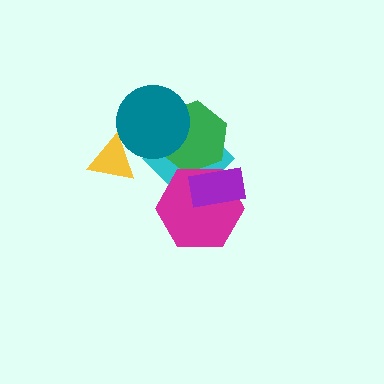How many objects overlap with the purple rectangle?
3 objects overlap with the purple rectangle.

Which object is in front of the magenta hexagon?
The purple rectangle is in front of the magenta hexagon.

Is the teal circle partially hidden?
No, no other shape covers it.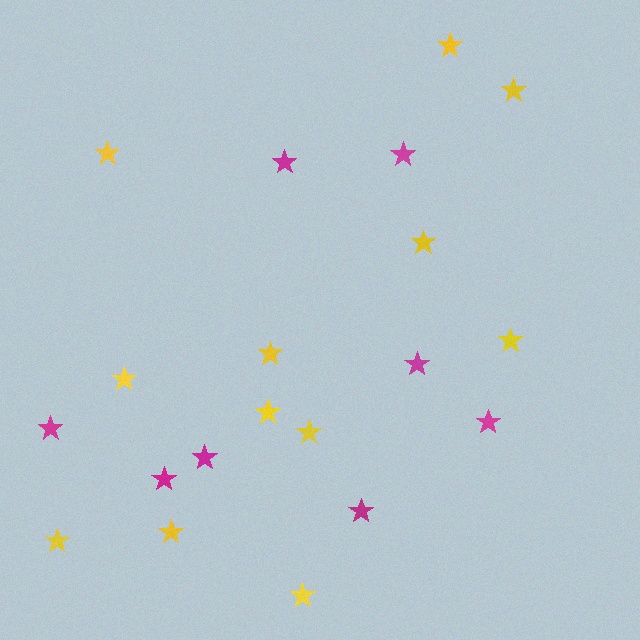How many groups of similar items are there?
There are 2 groups: one group of yellow stars (12) and one group of magenta stars (8).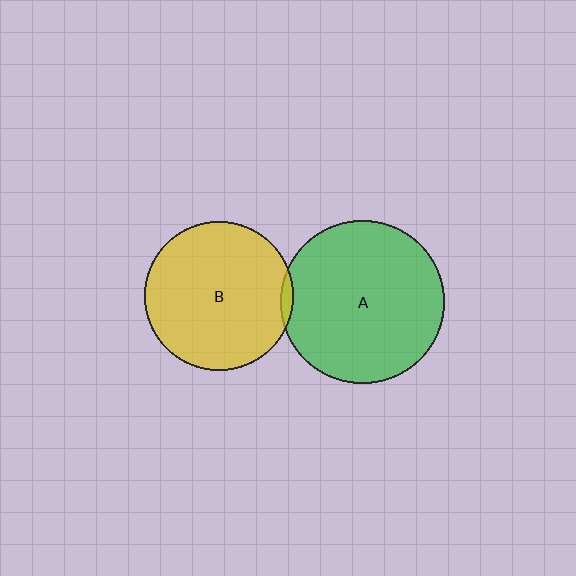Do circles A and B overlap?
Yes.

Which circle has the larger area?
Circle A (green).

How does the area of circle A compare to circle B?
Approximately 1.2 times.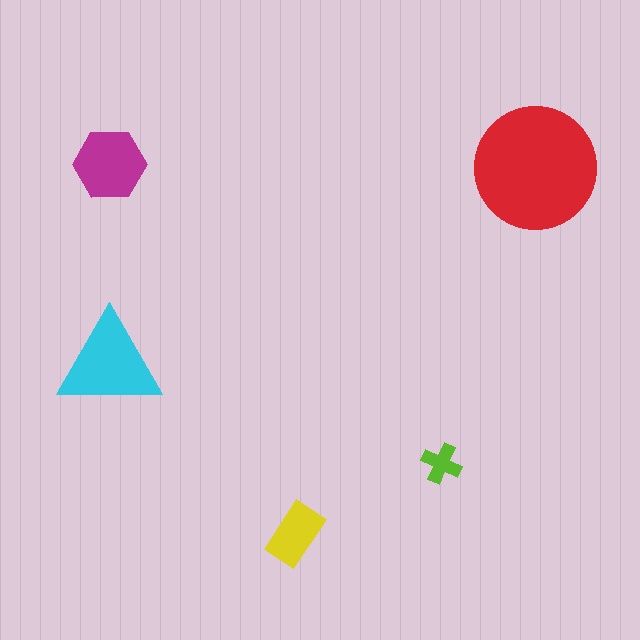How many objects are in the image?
There are 5 objects in the image.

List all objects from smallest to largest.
The lime cross, the yellow rectangle, the magenta hexagon, the cyan triangle, the red circle.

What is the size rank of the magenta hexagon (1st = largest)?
3rd.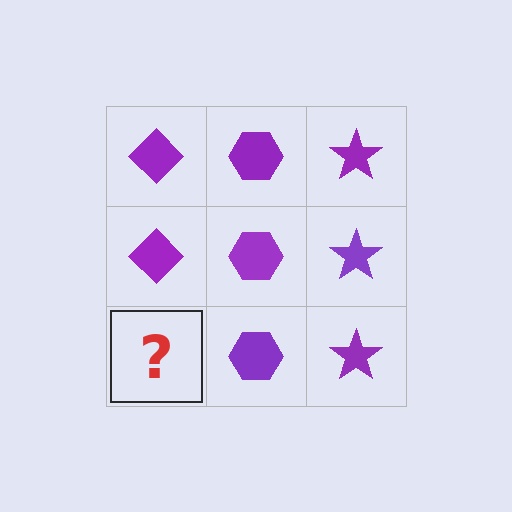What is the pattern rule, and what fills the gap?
The rule is that each column has a consistent shape. The gap should be filled with a purple diamond.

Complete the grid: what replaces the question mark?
The question mark should be replaced with a purple diamond.